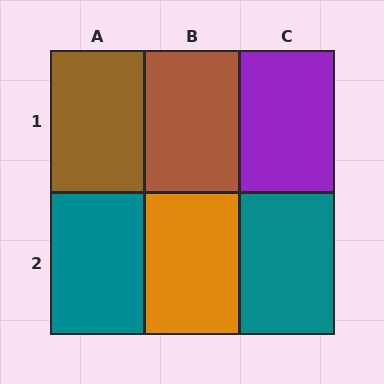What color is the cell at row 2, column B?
Orange.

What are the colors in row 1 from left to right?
Brown, brown, purple.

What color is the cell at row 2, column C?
Teal.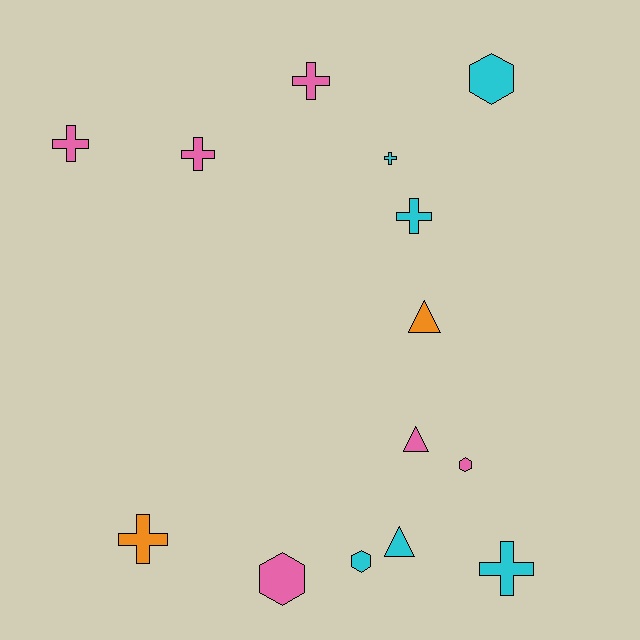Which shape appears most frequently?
Cross, with 7 objects.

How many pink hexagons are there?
There are 2 pink hexagons.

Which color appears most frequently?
Pink, with 6 objects.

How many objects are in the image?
There are 14 objects.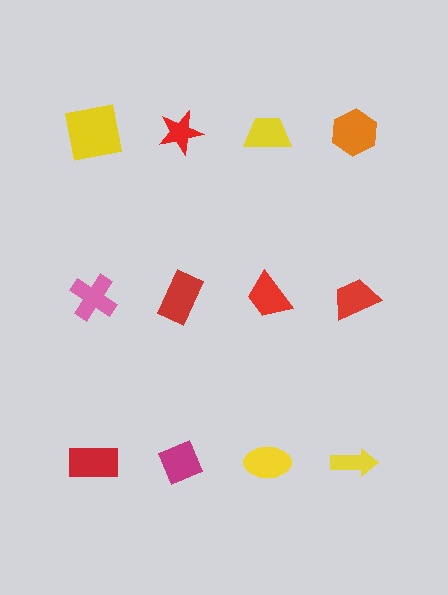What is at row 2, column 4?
A red trapezoid.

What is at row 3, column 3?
A yellow ellipse.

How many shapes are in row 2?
4 shapes.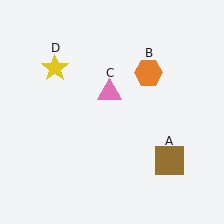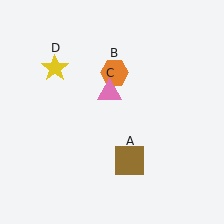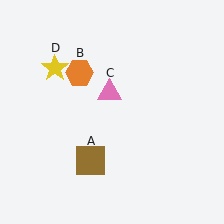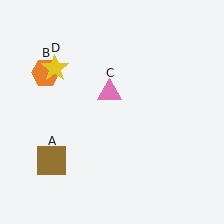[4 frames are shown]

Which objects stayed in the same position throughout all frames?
Pink triangle (object C) and yellow star (object D) remained stationary.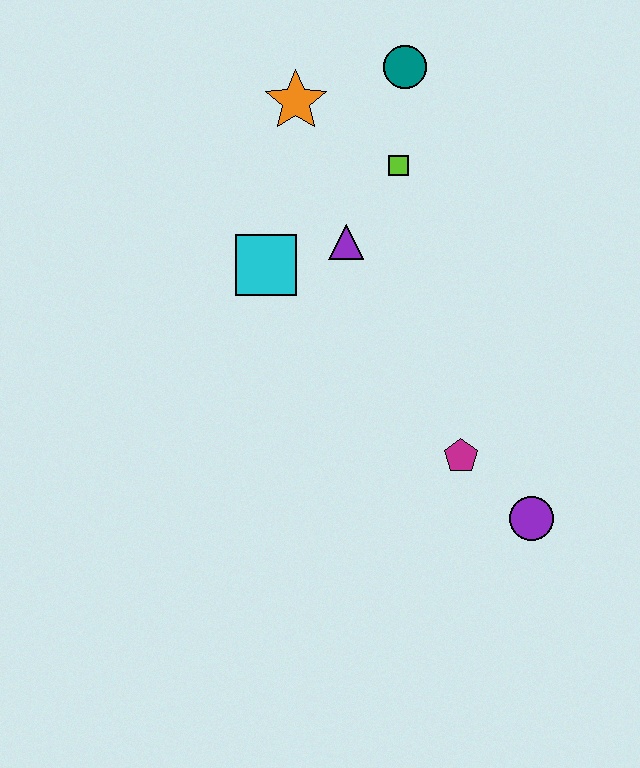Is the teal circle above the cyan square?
Yes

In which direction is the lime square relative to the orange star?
The lime square is to the right of the orange star.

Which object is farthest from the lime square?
The purple circle is farthest from the lime square.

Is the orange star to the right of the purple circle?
No